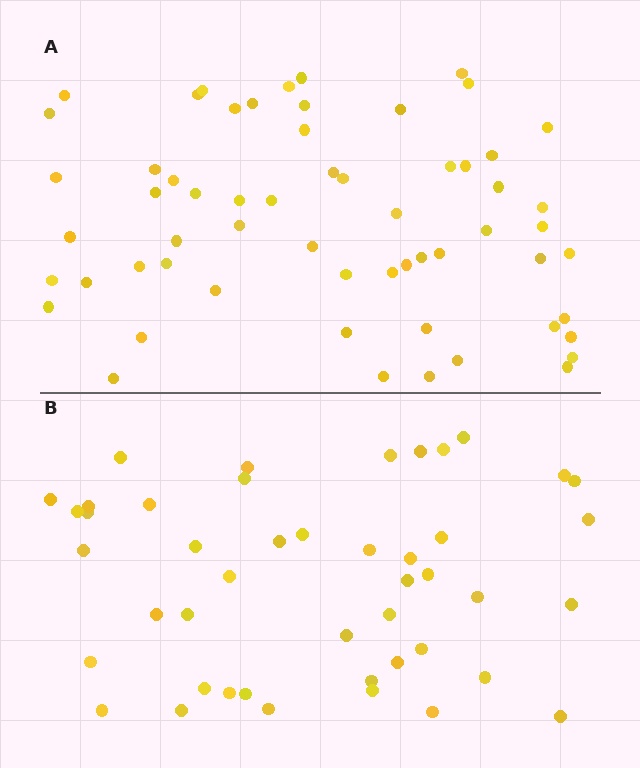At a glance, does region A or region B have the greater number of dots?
Region A (the top region) has more dots.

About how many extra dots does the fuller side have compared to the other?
Region A has approximately 15 more dots than region B.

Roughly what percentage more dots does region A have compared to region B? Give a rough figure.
About 35% more.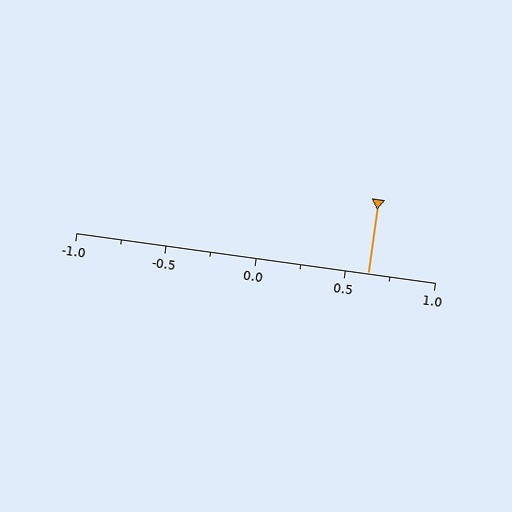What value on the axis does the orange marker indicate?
The marker indicates approximately 0.62.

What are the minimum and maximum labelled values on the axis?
The axis runs from -1.0 to 1.0.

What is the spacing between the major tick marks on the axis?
The major ticks are spaced 0.5 apart.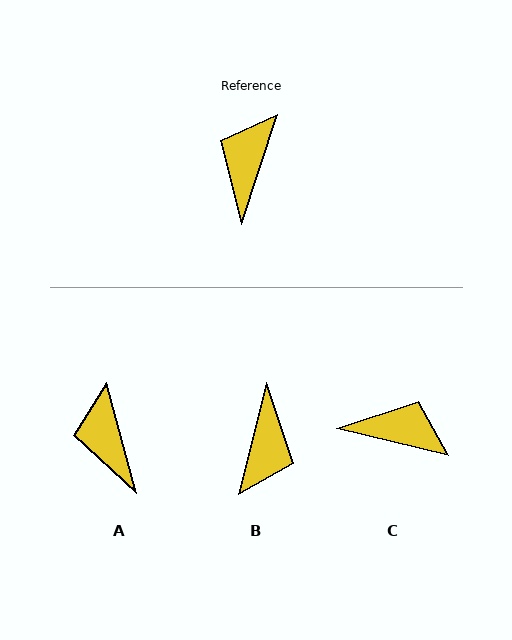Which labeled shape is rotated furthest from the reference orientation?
B, about 176 degrees away.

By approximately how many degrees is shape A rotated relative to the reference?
Approximately 33 degrees counter-clockwise.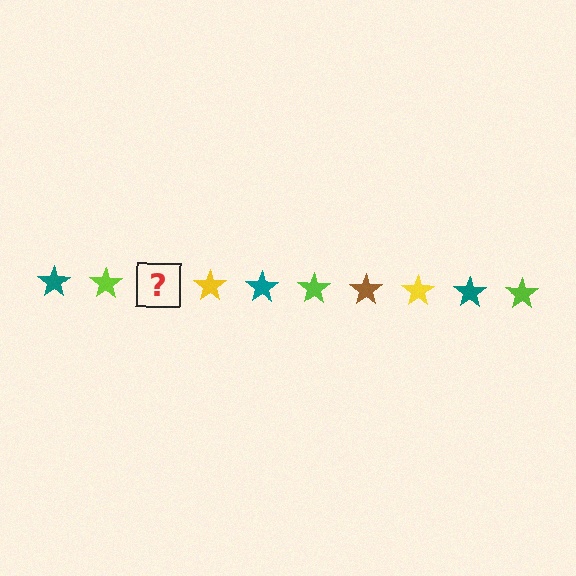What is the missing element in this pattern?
The missing element is a brown star.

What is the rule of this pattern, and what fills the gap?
The rule is that the pattern cycles through teal, lime, brown, yellow stars. The gap should be filled with a brown star.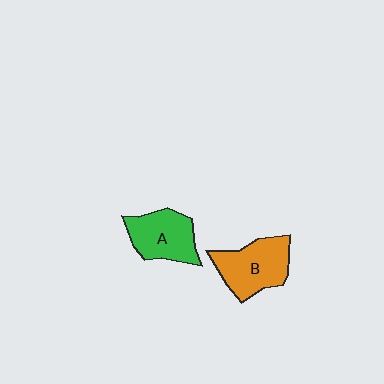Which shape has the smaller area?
Shape A (green).